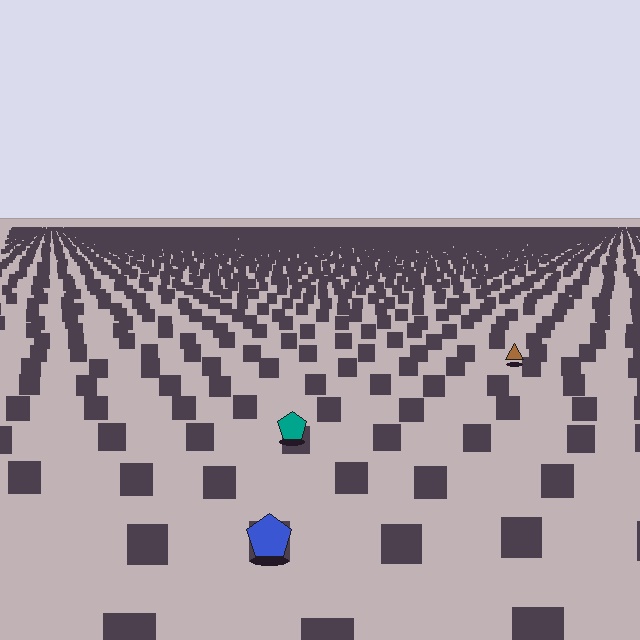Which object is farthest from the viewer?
The brown triangle is farthest from the viewer. It appears smaller and the ground texture around it is denser.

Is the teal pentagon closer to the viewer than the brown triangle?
Yes. The teal pentagon is closer — you can tell from the texture gradient: the ground texture is coarser near it.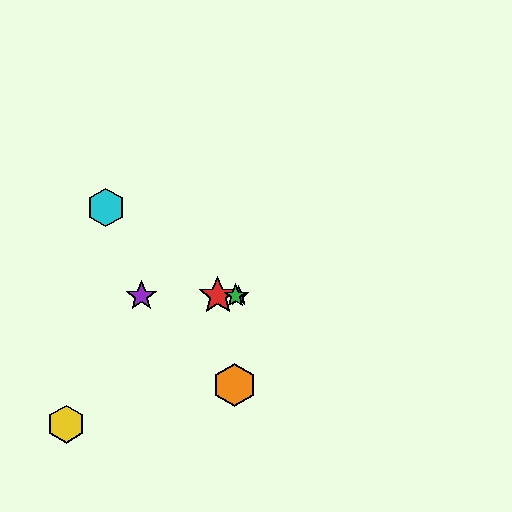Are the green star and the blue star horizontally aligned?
Yes, both are at y≈296.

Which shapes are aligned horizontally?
The red star, the blue star, the green star, the purple star are aligned horizontally.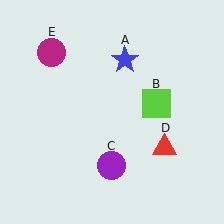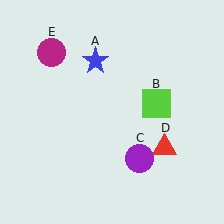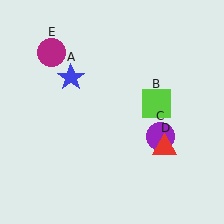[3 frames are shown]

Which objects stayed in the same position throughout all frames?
Lime square (object B) and red triangle (object D) and magenta circle (object E) remained stationary.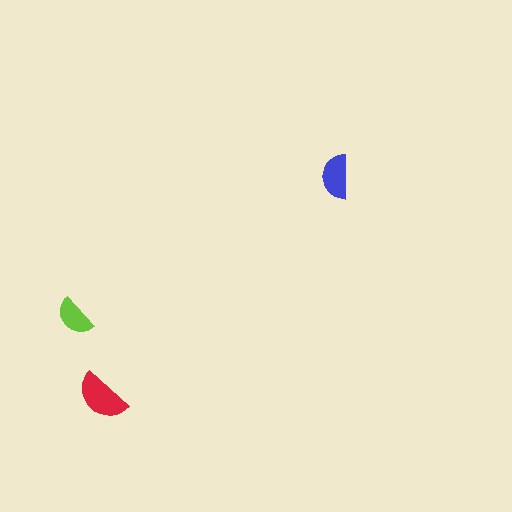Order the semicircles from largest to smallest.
the red one, the blue one, the lime one.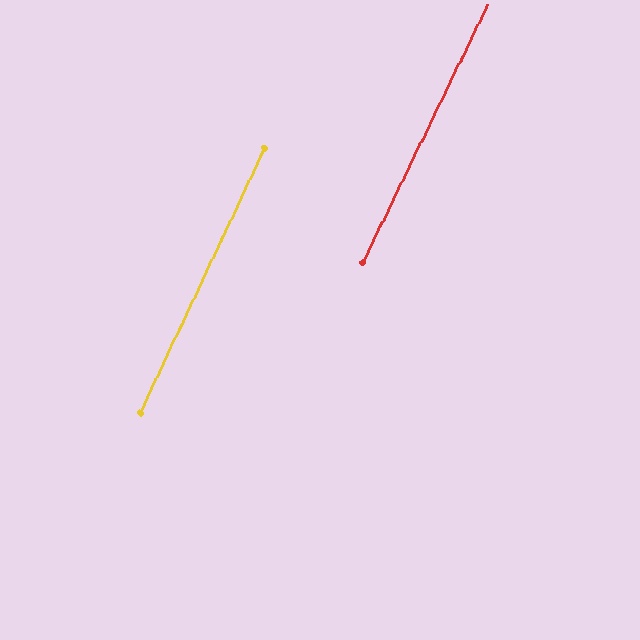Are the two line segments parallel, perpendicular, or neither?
Parallel — their directions differ by only 0.3°.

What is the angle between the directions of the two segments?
Approximately 0 degrees.